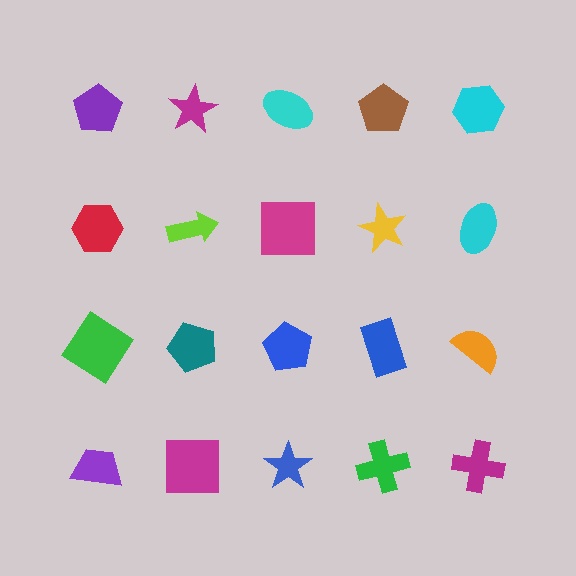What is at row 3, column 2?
A teal pentagon.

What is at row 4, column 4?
A green cross.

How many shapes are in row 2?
5 shapes.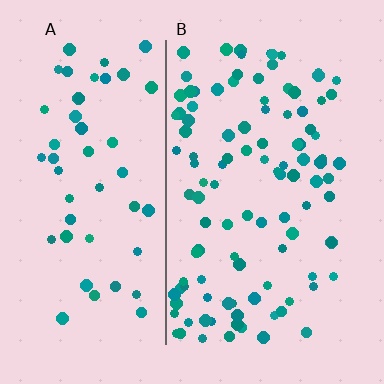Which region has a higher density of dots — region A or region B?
B (the right).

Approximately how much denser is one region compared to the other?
Approximately 2.0× — region B over region A.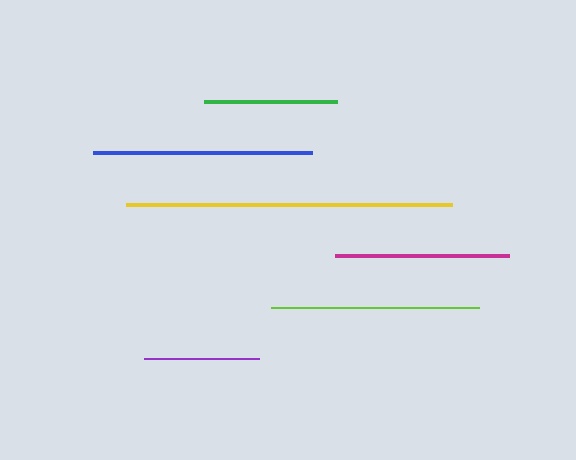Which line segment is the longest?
The yellow line is the longest at approximately 326 pixels.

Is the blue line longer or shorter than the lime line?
The blue line is longer than the lime line.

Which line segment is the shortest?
The purple line is the shortest at approximately 115 pixels.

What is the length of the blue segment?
The blue segment is approximately 219 pixels long.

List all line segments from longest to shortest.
From longest to shortest: yellow, blue, lime, magenta, green, purple.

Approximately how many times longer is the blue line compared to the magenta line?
The blue line is approximately 1.3 times the length of the magenta line.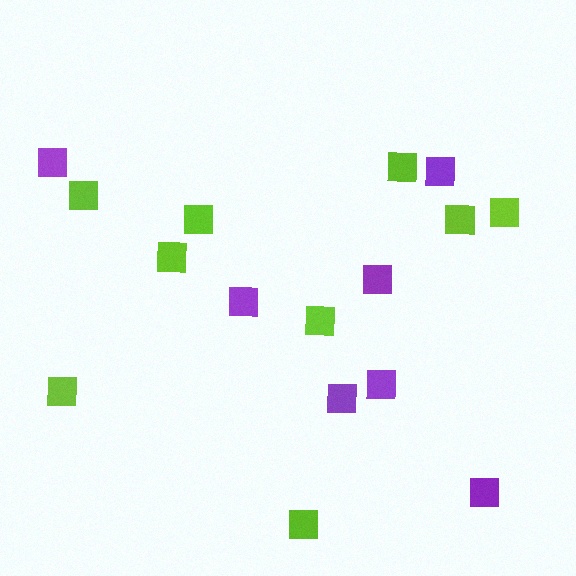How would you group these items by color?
There are 2 groups: one group of lime squares (9) and one group of purple squares (7).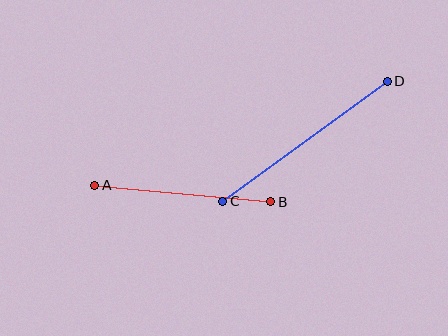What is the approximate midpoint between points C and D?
The midpoint is at approximately (305, 141) pixels.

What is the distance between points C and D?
The distance is approximately 204 pixels.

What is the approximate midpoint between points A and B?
The midpoint is at approximately (183, 194) pixels.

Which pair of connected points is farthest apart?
Points C and D are farthest apart.